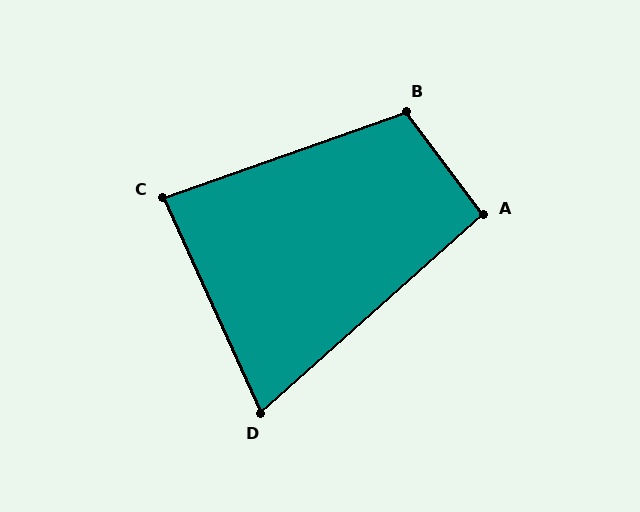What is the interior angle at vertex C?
Approximately 85 degrees (approximately right).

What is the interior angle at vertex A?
Approximately 95 degrees (approximately right).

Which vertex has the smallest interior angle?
D, at approximately 73 degrees.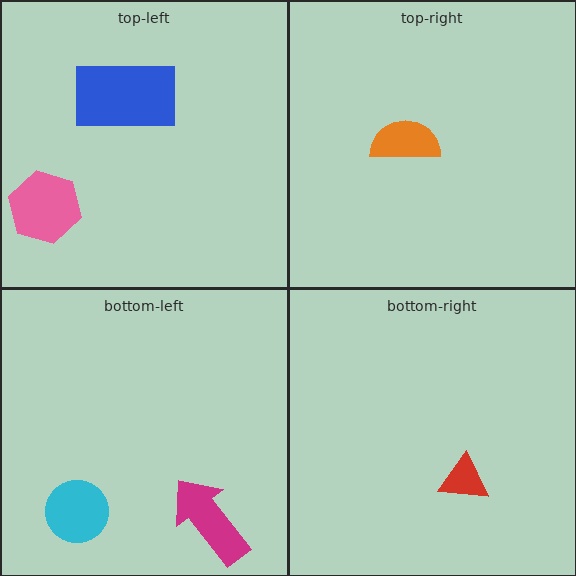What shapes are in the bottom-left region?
The magenta arrow, the cyan circle.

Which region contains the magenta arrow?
The bottom-left region.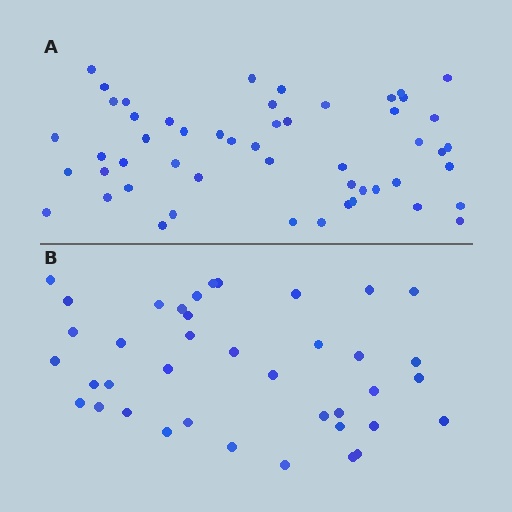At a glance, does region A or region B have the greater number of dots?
Region A (the top region) has more dots.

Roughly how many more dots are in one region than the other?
Region A has approximately 15 more dots than region B.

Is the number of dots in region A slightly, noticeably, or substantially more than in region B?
Region A has noticeably more, but not dramatically so. The ratio is roughly 1.3 to 1.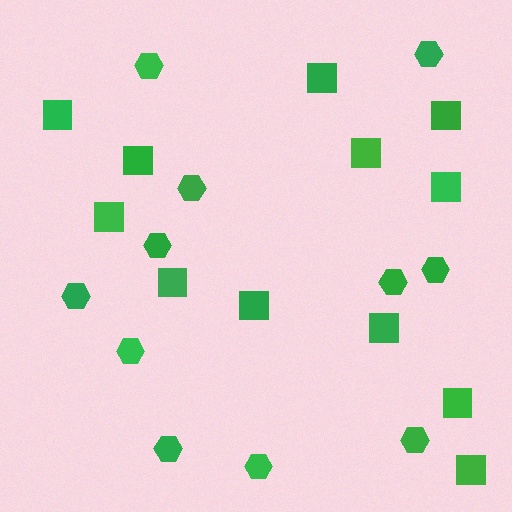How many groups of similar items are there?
There are 2 groups: one group of hexagons (11) and one group of squares (12).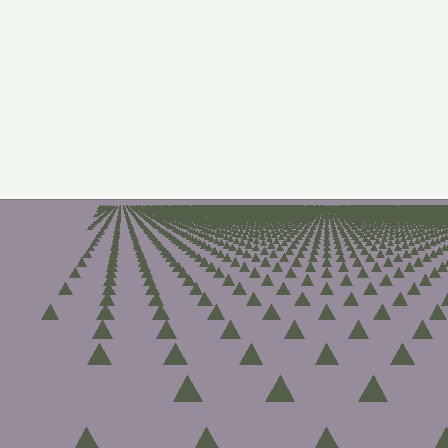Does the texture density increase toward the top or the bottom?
Density increases toward the top.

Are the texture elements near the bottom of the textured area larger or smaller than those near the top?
Larger. Near the bottom, elements are closer to the viewer and appear at a bigger on-screen size.